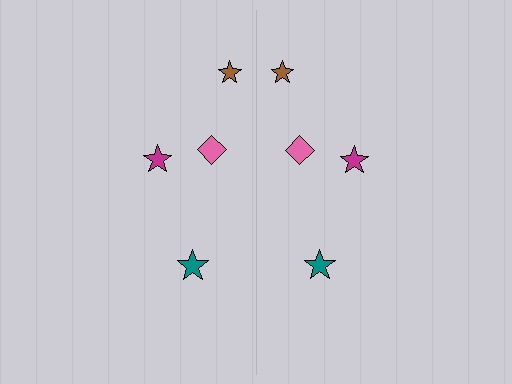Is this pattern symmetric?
Yes, this pattern has bilateral (reflection) symmetry.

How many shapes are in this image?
There are 8 shapes in this image.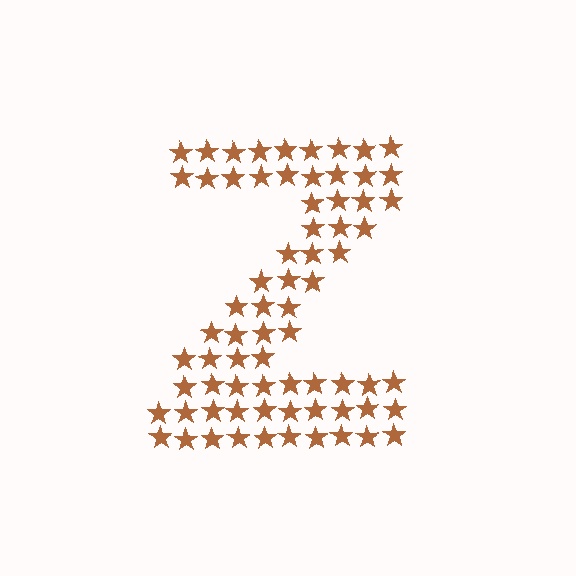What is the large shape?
The large shape is the letter Z.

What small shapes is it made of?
It is made of small stars.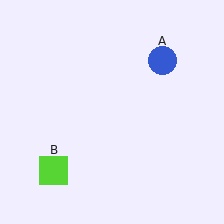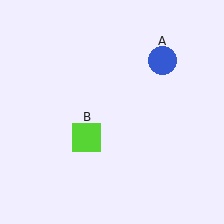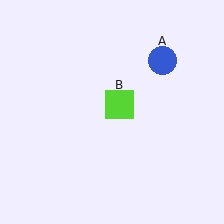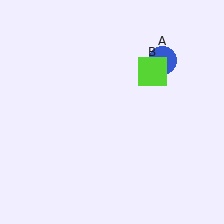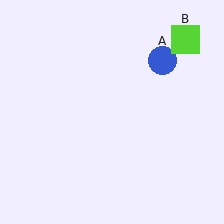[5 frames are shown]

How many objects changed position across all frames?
1 object changed position: lime square (object B).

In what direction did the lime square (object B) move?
The lime square (object B) moved up and to the right.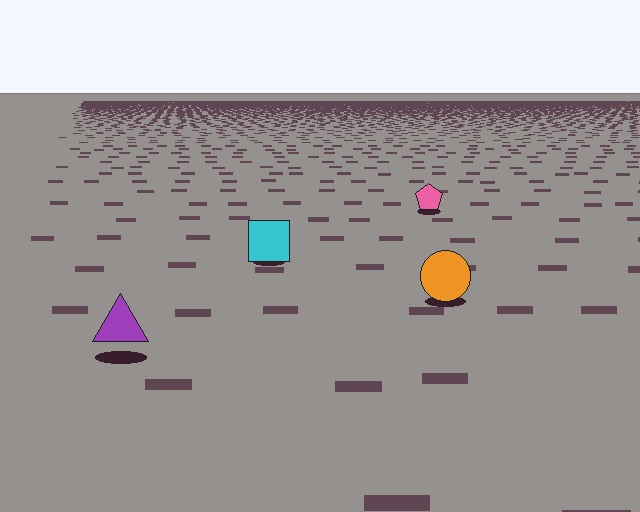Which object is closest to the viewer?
The purple triangle is closest. The texture marks near it are larger and more spread out.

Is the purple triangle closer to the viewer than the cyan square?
Yes. The purple triangle is closer — you can tell from the texture gradient: the ground texture is coarser near it.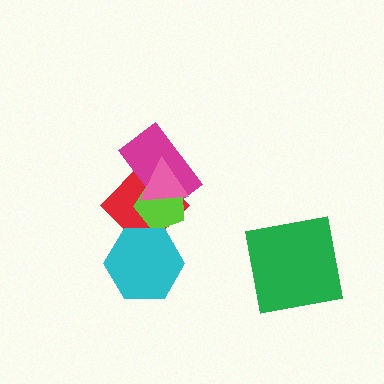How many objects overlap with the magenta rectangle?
3 objects overlap with the magenta rectangle.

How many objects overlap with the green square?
0 objects overlap with the green square.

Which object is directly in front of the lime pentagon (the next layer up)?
The cyan hexagon is directly in front of the lime pentagon.